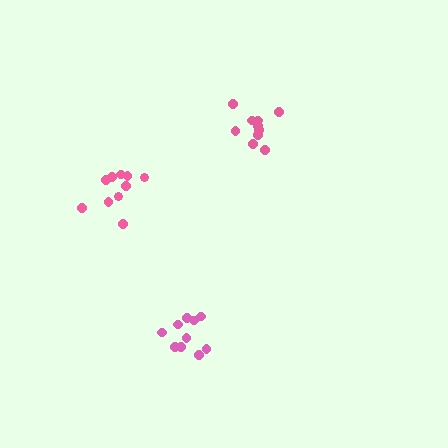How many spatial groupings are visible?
There are 3 spatial groupings.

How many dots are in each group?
Group 1: 10 dots, Group 2: 10 dots, Group 3: 10 dots (30 total).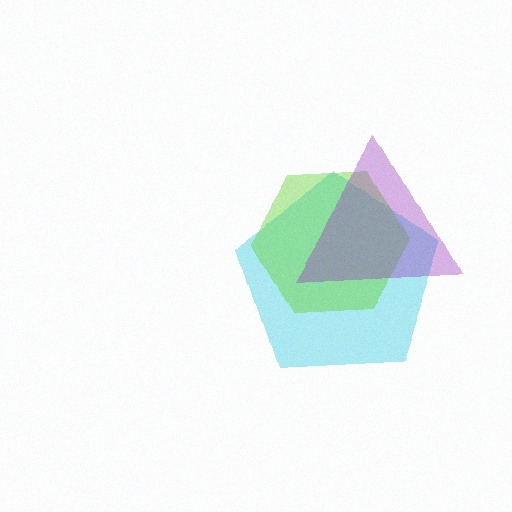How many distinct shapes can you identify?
There are 3 distinct shapes: a cyan pentagon, a lime hexagon, a purple triangle.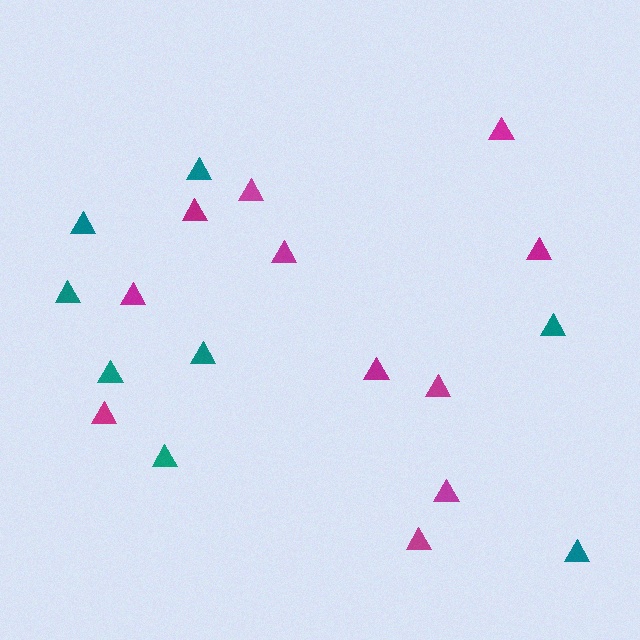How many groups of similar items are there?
There are 2 groups: one group of teal triangles (8) and one group of magenta triangles (11).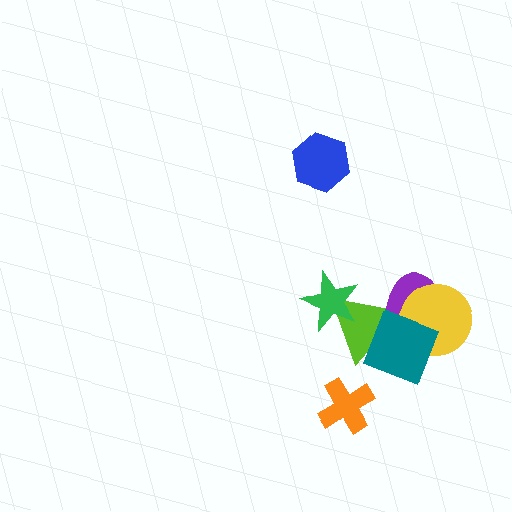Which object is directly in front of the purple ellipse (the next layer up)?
The yellow circle is directly in front of the purple ellipse.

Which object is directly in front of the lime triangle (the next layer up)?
The purple ellipse is directly in front of the lime triangle.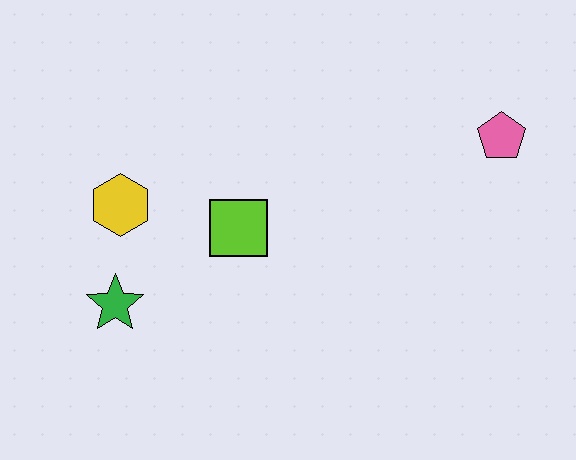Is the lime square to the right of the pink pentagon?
No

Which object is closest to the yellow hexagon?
The green star is closest to the yellow hexagon.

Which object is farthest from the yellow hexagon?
The pink pentagon is farthest from the yellow hexagon.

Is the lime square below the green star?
No